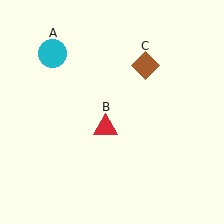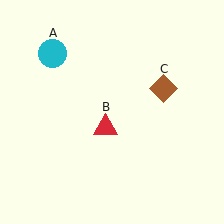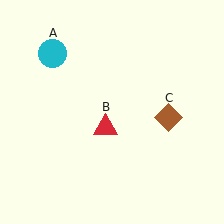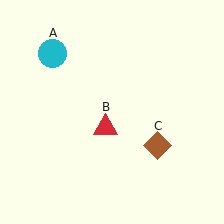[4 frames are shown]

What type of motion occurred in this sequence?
The brown diamond (object C) rotated clockwise around the center of the scene.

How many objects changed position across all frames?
1 object changed position: brown diamond (object C).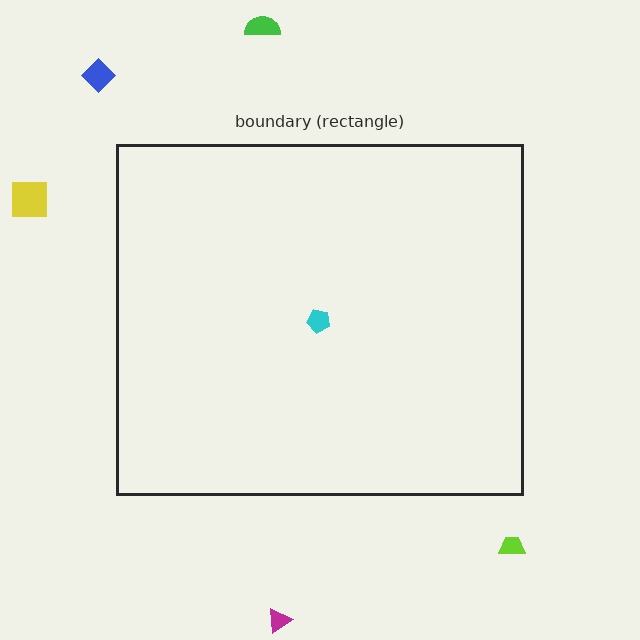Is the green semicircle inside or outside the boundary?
Outside.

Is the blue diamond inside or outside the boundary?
Outside.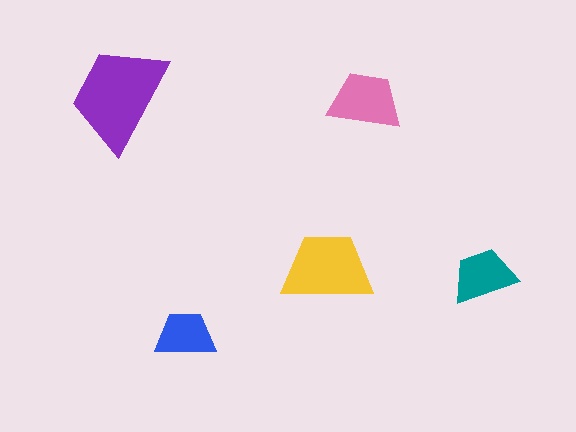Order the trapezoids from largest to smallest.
the purple one, the yellow one, the pink one, the teal one, the blue one.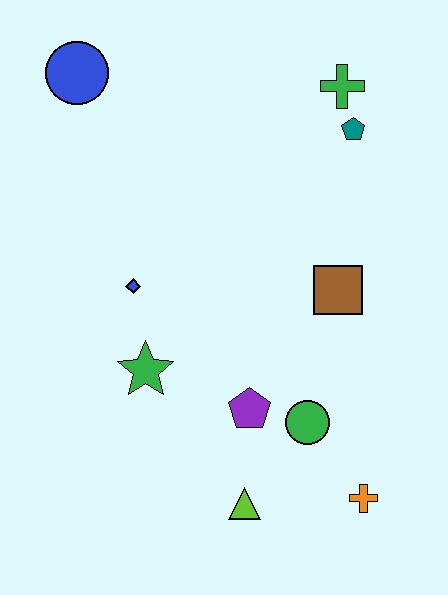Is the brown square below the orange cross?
No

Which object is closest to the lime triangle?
The purple pentagon is closest to the lime triangle.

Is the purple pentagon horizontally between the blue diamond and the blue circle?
No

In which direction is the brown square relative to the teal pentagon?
The brown square is below the teal pentagon.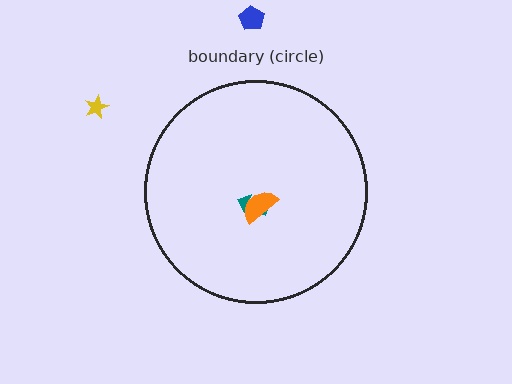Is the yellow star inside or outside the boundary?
Outside.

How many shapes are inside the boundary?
2 inside, 2 outside.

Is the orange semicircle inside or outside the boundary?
Inside.